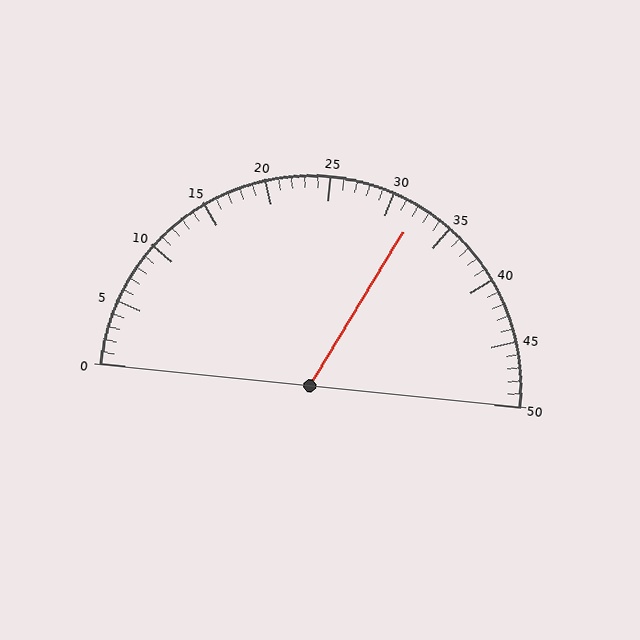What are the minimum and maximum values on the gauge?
The gauge ranges from 0 to 50.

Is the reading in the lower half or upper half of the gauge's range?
The reading is in the upper half of the range (0 to 50).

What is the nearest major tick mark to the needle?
The nearest major tick mark is 30.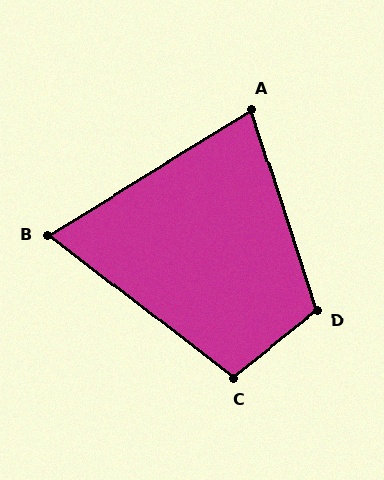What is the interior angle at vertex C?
Approximately 104 degrees (obtuse).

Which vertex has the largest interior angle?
D, at approximately 110 degrees.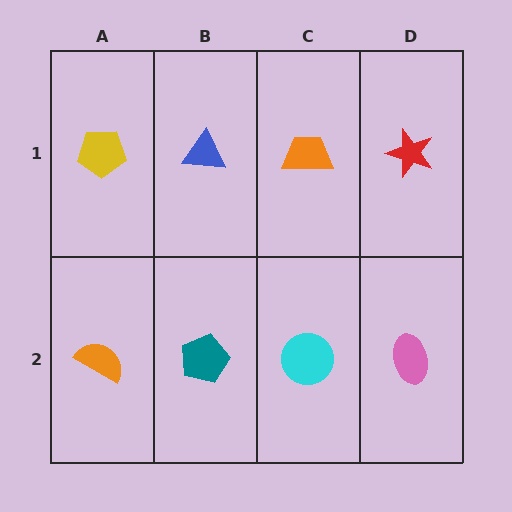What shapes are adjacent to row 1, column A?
An orange semicircle (row 2, column A), a blue triangle (row 1, column B).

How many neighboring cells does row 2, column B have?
3.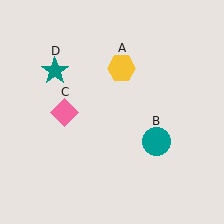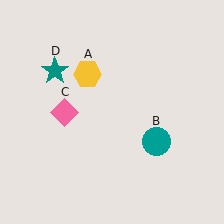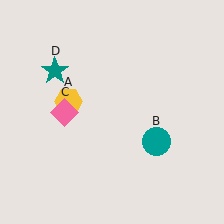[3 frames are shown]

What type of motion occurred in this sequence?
The yellow hexagon (object A) rotated counterclockwise around the center of the scene.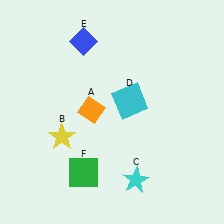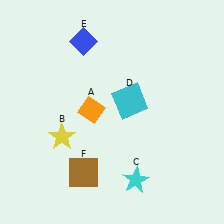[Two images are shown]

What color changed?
The square (F) changed from green in Image 1 to brown in Image 2.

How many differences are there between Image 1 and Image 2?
There is 1 difference between the two images.